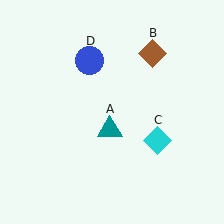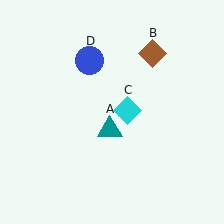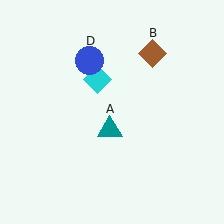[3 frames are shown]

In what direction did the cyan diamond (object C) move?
The cyan diamond (object C) moved up and to the left.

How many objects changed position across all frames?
1 object changed position: cyan diamond (object C).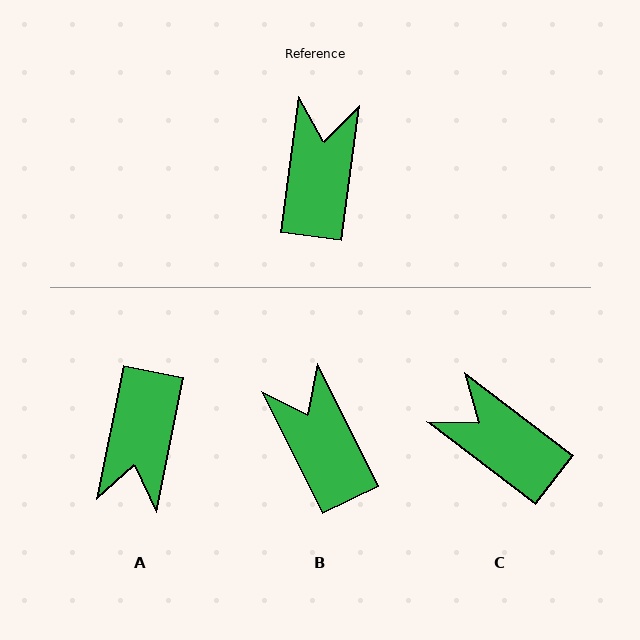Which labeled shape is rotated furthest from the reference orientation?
A, about 176 degrees away.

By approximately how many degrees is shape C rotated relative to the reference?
Approximately 61 degrees counter-clockwise.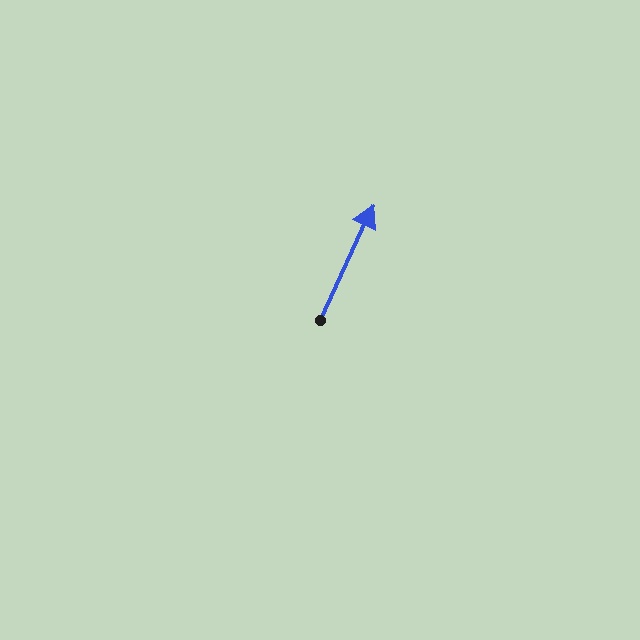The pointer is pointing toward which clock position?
Roughly 1 o'clock.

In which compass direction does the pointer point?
Northeast.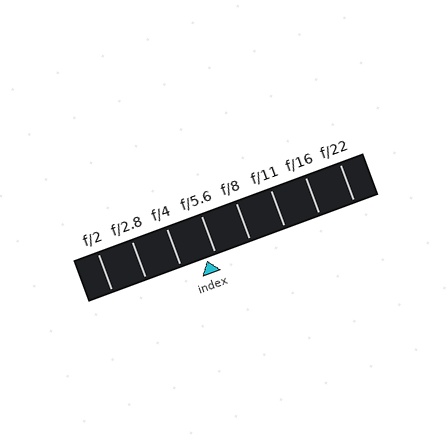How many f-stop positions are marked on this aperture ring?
There are 8 f-stop positions marked.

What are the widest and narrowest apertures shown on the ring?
The widest aperture shown is f/2 and the narrowest is f/22.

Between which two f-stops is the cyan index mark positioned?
The index mark is between f/4 and f/5.6.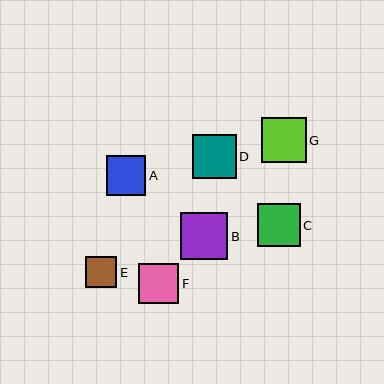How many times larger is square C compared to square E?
Square C is approximately 1.4 times the size of square E.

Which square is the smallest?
Square E is the smallest with a size of approximately 31 pixels.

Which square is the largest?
Square B is the largest with a size of approximately 47 pixels.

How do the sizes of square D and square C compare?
Square D and square C are approximately the same size.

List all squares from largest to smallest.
From largest to smallest: B, G, D, C, F, A, E.